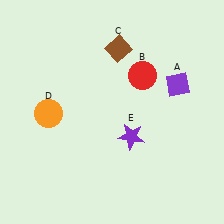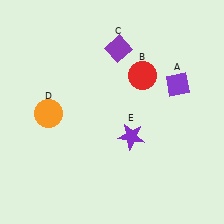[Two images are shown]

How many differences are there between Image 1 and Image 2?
There is 1 difference between the two images.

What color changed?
The diamond (C) changed from brown in Image 1 to purple in Image 2.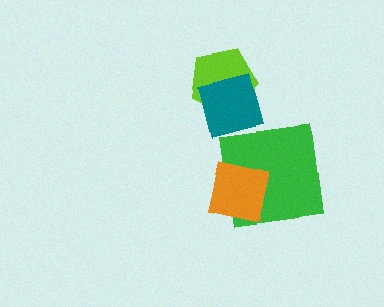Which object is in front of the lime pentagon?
The teal square is in front of the lime pentagon.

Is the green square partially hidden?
Yes, it is partially covered by another shape.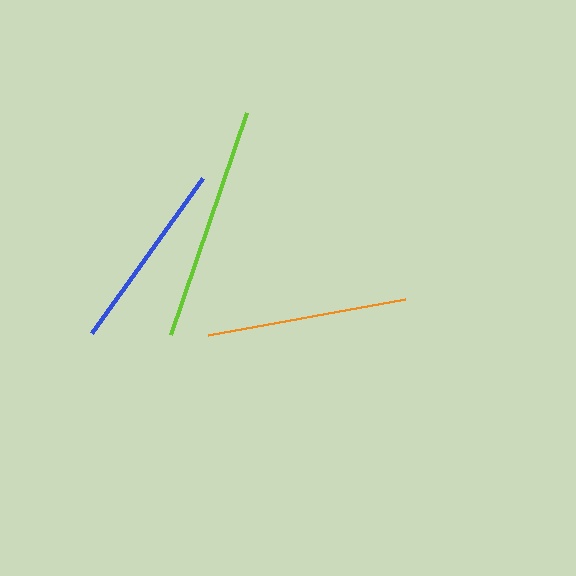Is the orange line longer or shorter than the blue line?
The orange line is longer than the blue line.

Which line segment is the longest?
The lime line is the longest at approximately 234 pixels.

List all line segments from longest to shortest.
From longest to shortest: lime, orange, blue.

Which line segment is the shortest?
The blue line is the shortest at approximately 191 pixels.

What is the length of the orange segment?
The orange segment is approximately 200 pixels long.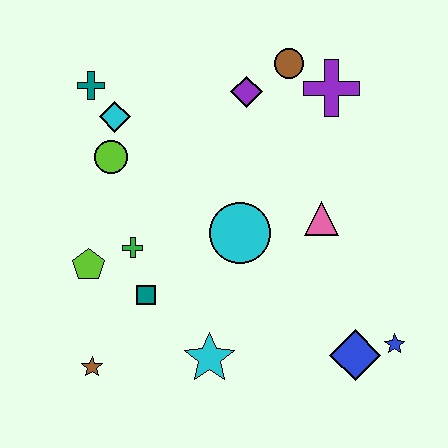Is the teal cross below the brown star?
No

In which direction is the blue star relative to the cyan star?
The blue star is to the right of the cyan star.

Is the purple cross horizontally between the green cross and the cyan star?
No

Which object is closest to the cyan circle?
The pink triangle is closest to the cyan circle.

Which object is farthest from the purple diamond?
The brown star is farthest from the purple diamond.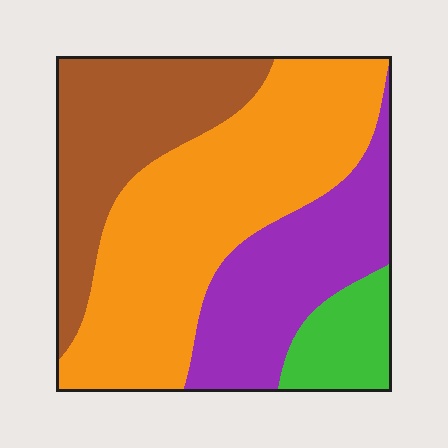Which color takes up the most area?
Orange, at roughly 45%.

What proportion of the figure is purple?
Purple takes up about one quarter (1/4) of the figure.